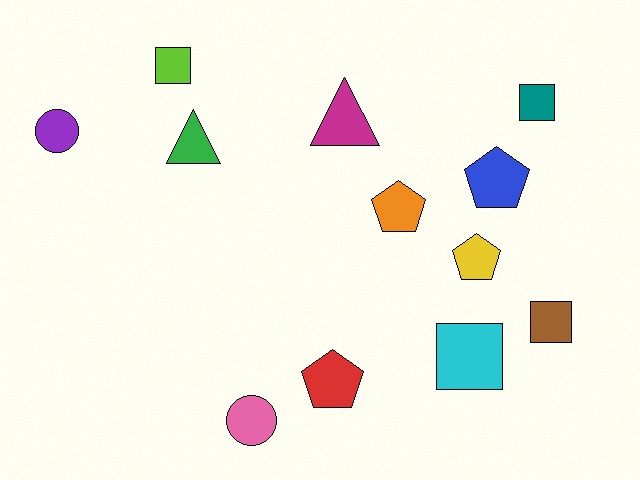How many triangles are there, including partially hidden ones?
There are 2 triangles.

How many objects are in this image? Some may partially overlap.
There are 12 objects.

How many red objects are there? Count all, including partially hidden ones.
There is 1 red object.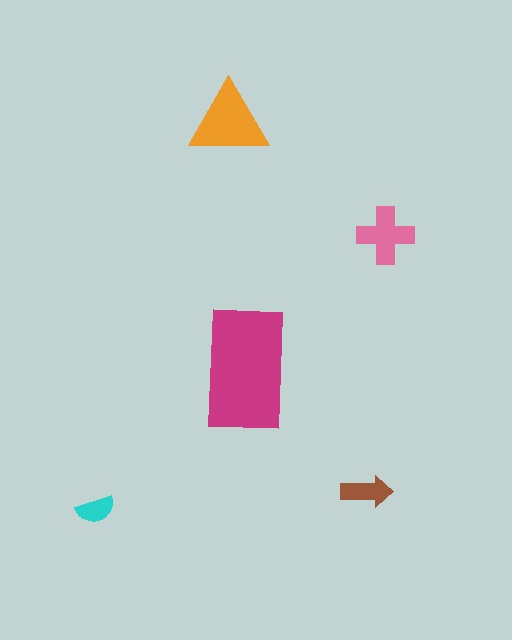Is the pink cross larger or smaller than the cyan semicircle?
Larger.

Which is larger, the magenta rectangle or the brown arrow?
The magenta rectangle.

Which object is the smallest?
The cyan semicircle.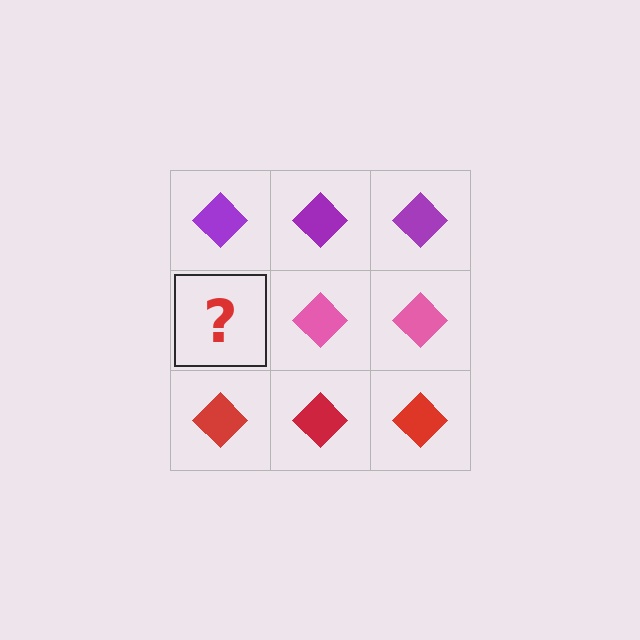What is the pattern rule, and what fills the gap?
The rule is that each row has a consistent color. The gap should be filled with a pink diamond.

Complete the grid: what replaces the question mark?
The question mark should be replaced with a pink diamond.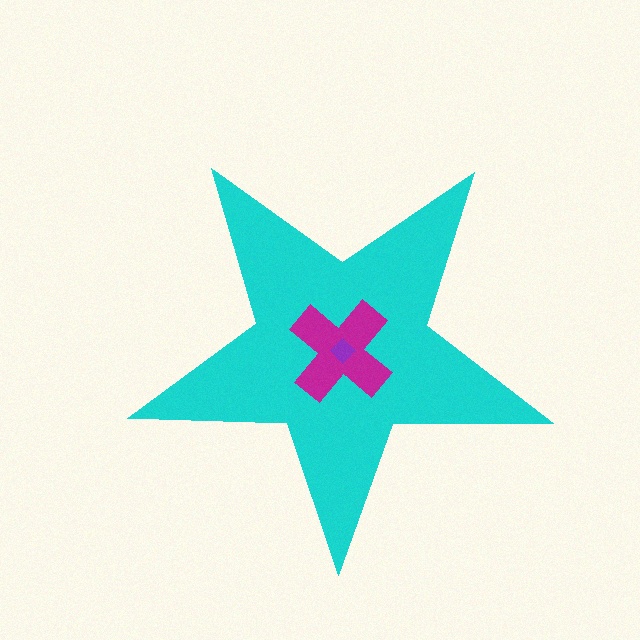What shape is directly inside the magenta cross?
The purple diamond.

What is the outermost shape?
The cyan star.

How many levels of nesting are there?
3.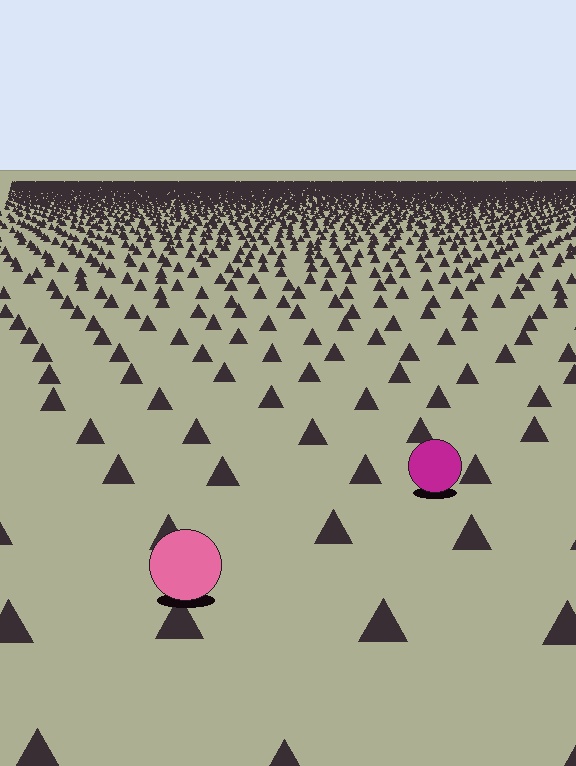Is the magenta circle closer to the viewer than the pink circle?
No. The pink circle is closer — you can tell from the texture gradient: the ground texture is coarser near it.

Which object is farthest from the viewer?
The magenta circle is farthest from the viewer. It appears smaller and the ground texture around it is denser.